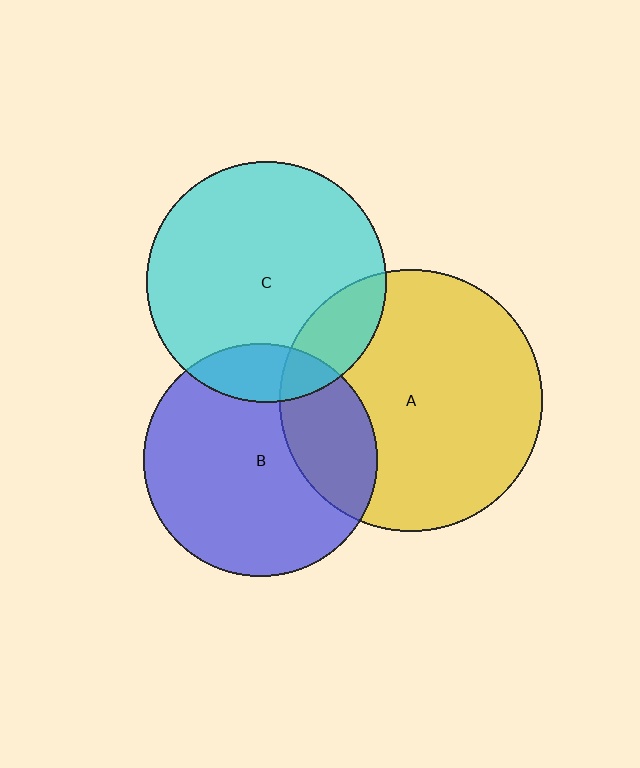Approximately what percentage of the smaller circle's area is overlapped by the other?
Approximately 25%.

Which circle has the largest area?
Circle A (yellow).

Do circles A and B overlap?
Yes.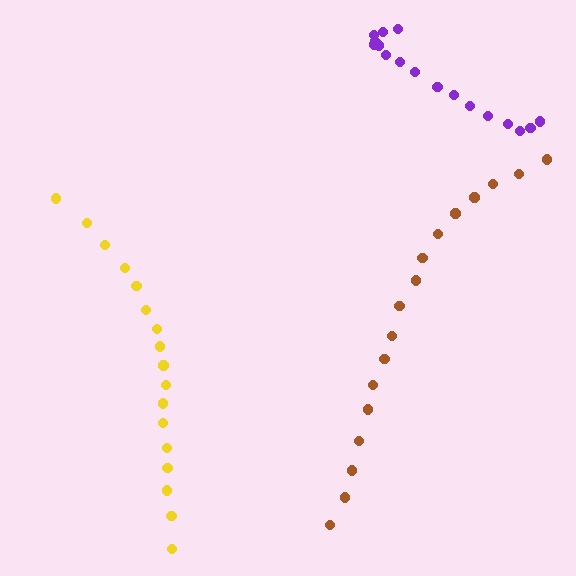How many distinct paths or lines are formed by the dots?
There are 3 distinct paths.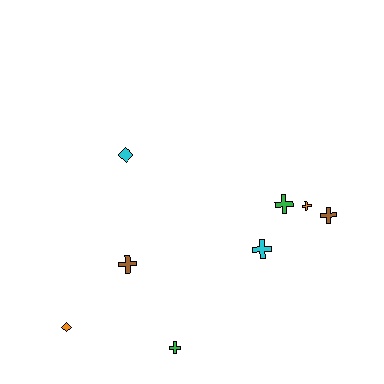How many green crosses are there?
There are 2 green crosses.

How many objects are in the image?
There are 8 objects.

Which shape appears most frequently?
Cross, with 6 objects.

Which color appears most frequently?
Brown, with 2 objects.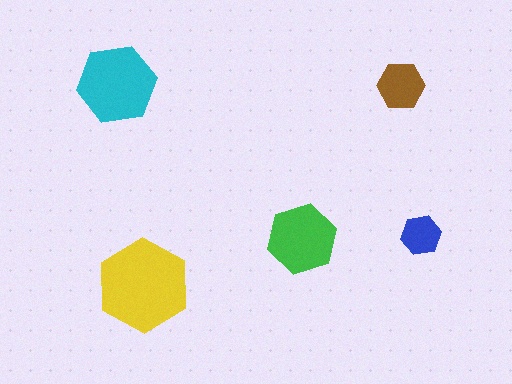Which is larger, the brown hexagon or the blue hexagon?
The brown one.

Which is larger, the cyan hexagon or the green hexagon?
The cyan one.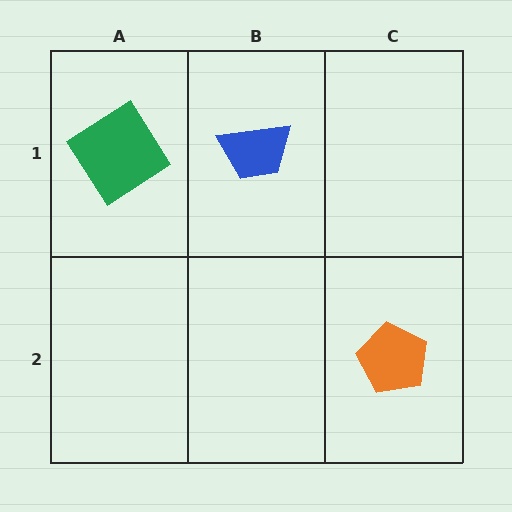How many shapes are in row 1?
2 shapes.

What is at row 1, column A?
A green diamond.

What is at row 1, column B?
A blue trapezoid.